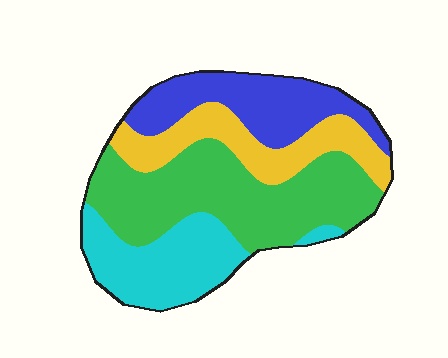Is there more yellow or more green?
Green.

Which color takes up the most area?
Green, at roughly 40%.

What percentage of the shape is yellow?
Yellow covers roughly 20% of the shape.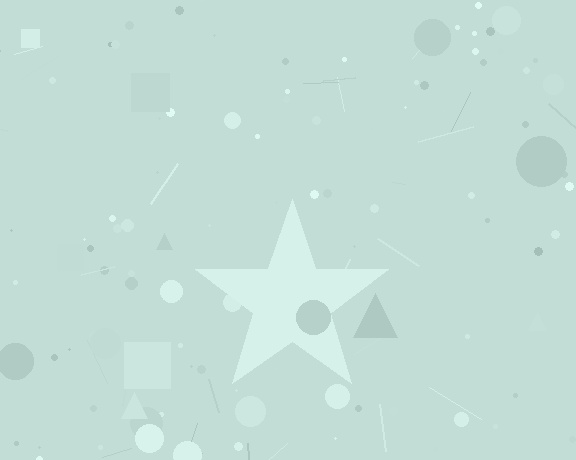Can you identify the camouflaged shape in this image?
The camouflaged shape is a star.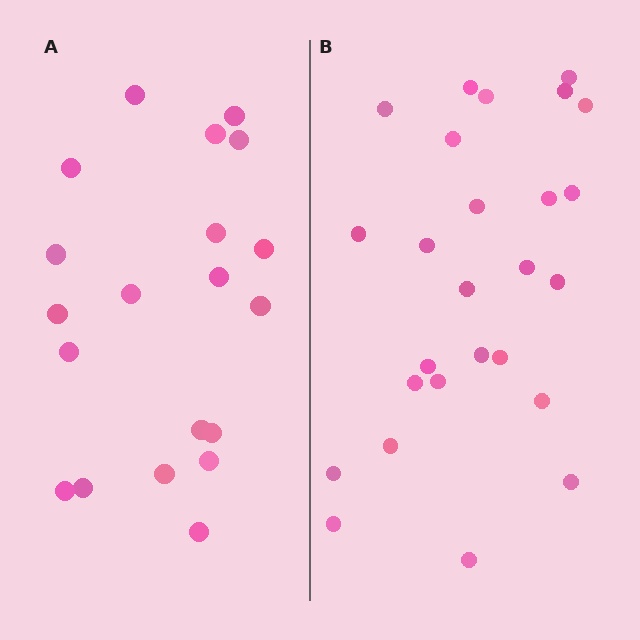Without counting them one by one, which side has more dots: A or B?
Region B (the right region) has more dots.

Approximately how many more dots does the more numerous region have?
Region B has about 6 more dots than region A.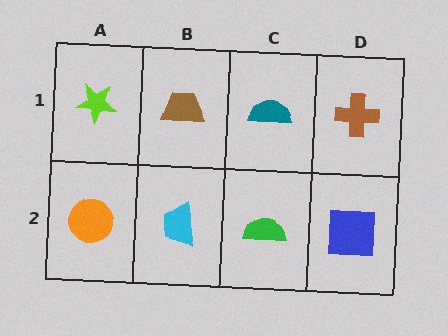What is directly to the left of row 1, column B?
A lime star.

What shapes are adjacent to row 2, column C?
A teal semicircle (row 1, column C), a cyan trapezoid (row 2, column B), a blue square (row 2, column D).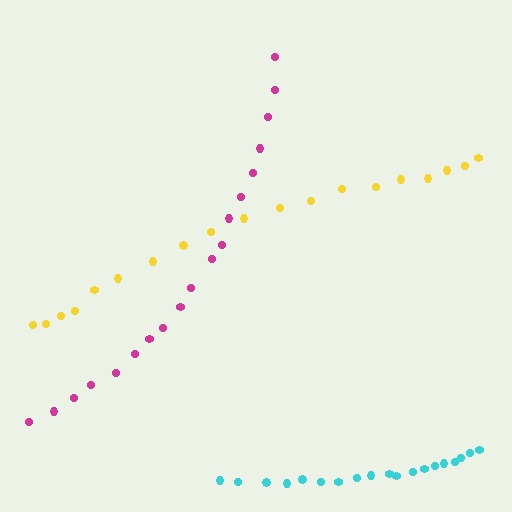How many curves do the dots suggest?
There are 3 distinct paths.